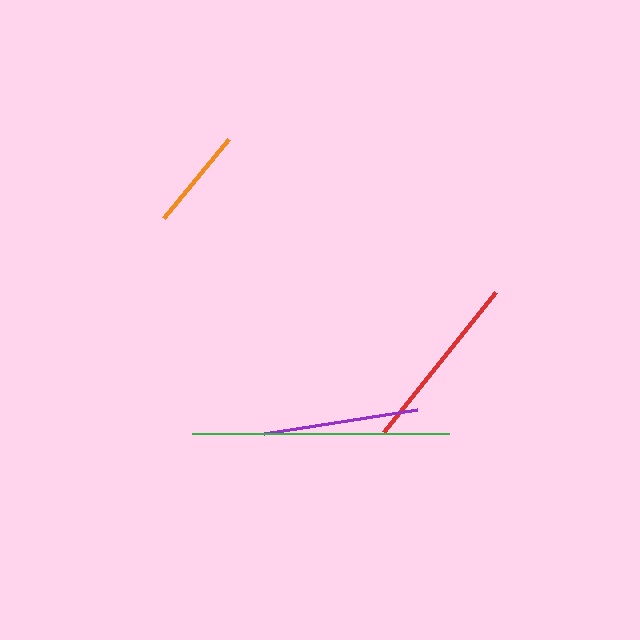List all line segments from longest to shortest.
From longest to shortest: green, red, purple, orange.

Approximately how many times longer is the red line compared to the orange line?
The red line is approximately 1.7 times the length of the orange line.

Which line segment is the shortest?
The orange line is the shortest at approximately 103 pixels.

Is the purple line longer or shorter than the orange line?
The purple line is longer than the orange line.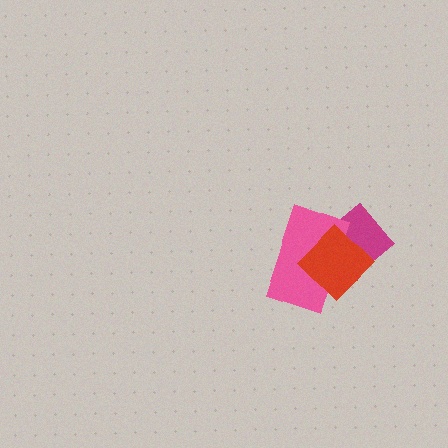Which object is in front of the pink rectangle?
The red diamond is in front of the pink rectangle.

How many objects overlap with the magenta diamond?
2 objects overlap with the magenta diamond.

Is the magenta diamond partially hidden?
Yes, it is partially covered by another shape.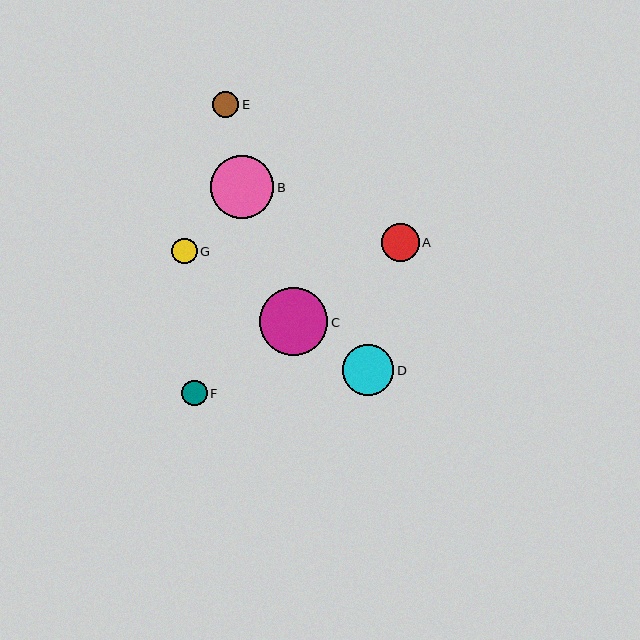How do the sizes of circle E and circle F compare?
Circle E and circle F are approximately the same size.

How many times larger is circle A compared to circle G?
Circle A is approximately 1.5 times the size of circle G.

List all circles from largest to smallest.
From largest to smallest: C, B, D, A, E, G, F.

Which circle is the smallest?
Circle F is the smallest with a size of approximately 25 pixels.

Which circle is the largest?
Circle C is the largest with a size of approximately 68 pixels.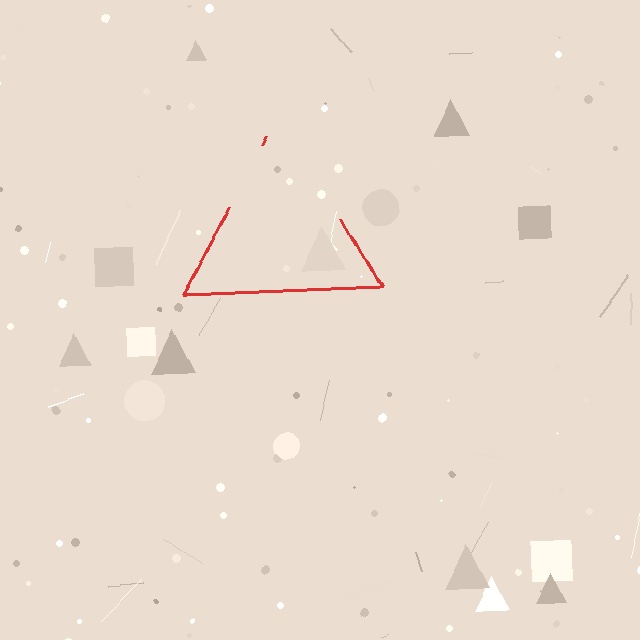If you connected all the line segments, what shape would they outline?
They would outline a triangle.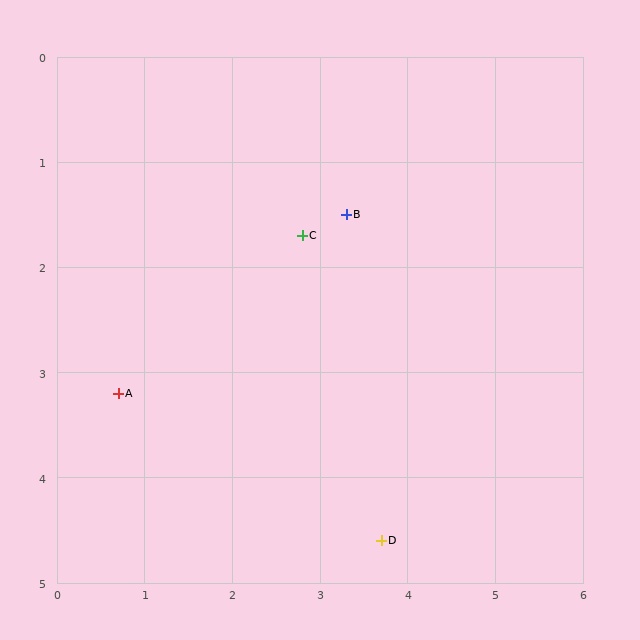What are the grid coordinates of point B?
Point B is at approximately (3.3, 1.5).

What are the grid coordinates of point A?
Point A is at approximately (0.7, 3.2).